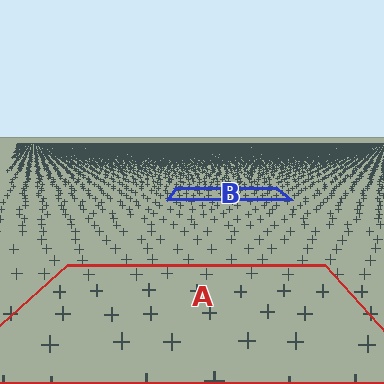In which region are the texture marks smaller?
The texture marks are smaller in region B, because it is farther away.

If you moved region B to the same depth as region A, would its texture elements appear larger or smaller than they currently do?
They would appear larger. At a closer depth, the same texture elements are projected at a bigger on-screen size.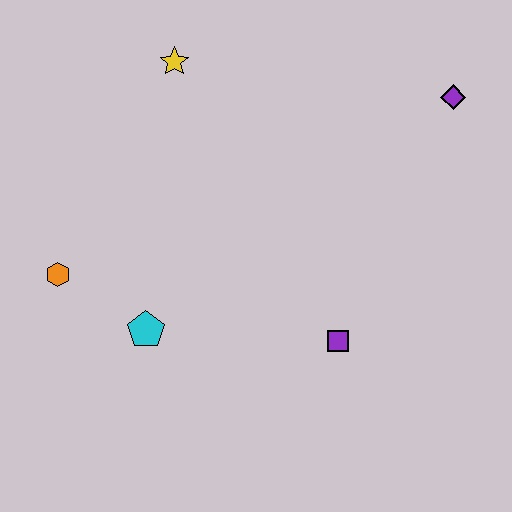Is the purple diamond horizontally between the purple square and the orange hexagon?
No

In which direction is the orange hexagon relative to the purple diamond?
The orange hexagon is to the left of the purple diamond.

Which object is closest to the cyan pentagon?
The orange hexagon is closest to the cyan pentagon.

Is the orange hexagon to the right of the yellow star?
No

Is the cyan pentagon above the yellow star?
No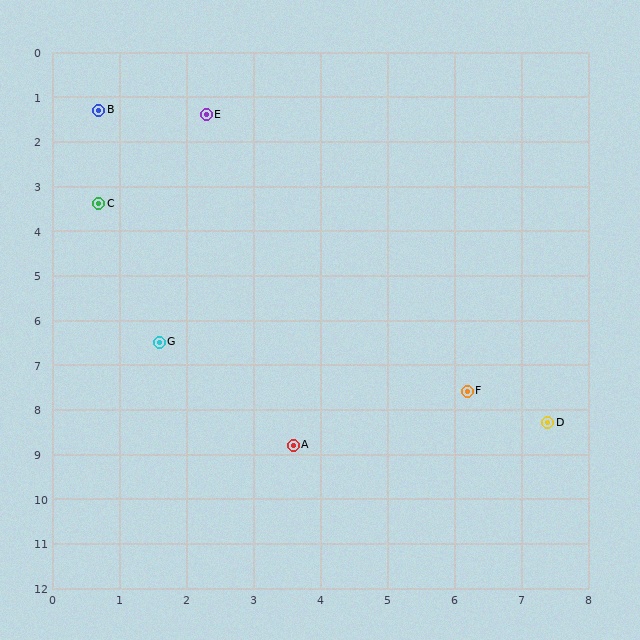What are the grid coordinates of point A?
Point A is at approximately (3.6, 8.8).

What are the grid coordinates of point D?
Point D is at approximately (7.4, 8.3).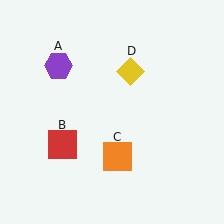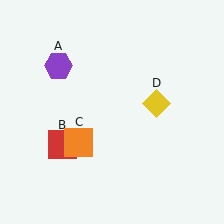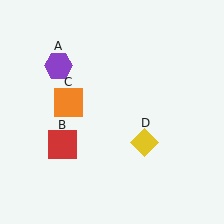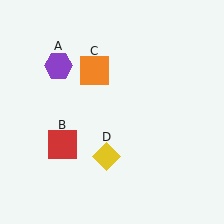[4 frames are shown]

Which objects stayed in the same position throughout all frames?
Purple hexagon (object A) and red square (object B) remained stationary.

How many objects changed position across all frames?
2 objects changed position: orange square (object C), yellow diamond (object D).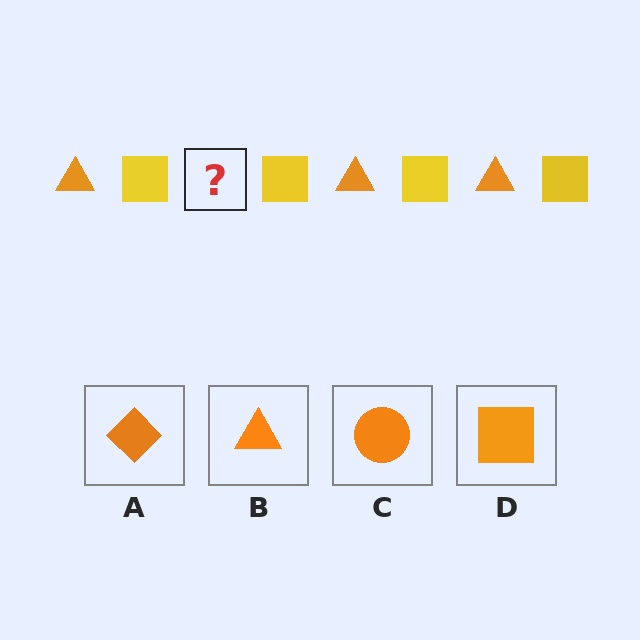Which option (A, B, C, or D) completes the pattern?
B.